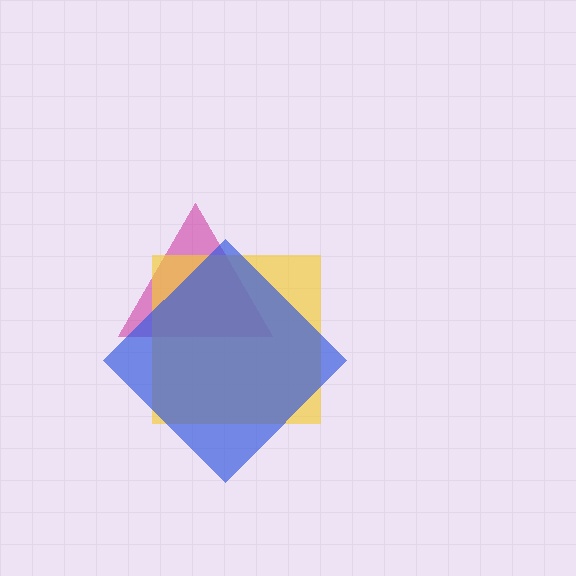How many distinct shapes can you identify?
There are 3 distinct shapes: a magenta triangle, a yellow square, a blue diamond.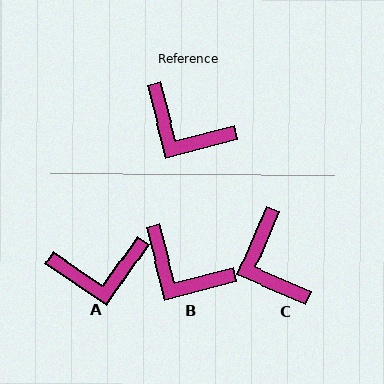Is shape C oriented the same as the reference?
No, it is off by about 38 degrees.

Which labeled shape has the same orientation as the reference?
B.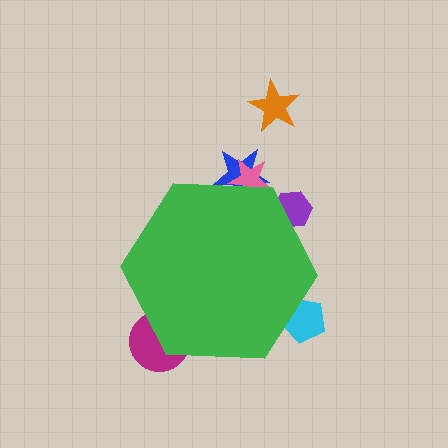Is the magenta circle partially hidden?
Yes, the magenta circle is partially hidden behind the green hexagon.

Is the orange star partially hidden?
No, the orange star is fully visible.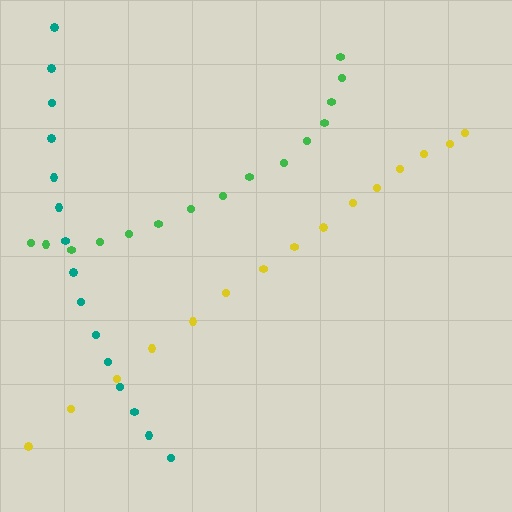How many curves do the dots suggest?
There are 3 distinct paths.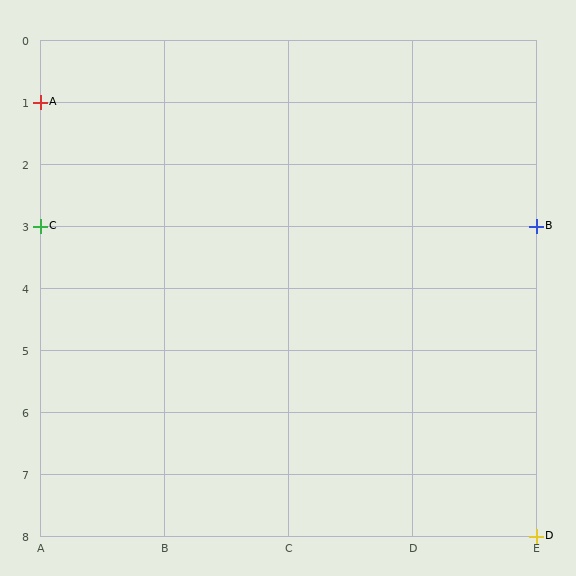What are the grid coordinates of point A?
Point A is at grid coordinates (A, 1).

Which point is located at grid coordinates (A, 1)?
Point A is at (A, 1).